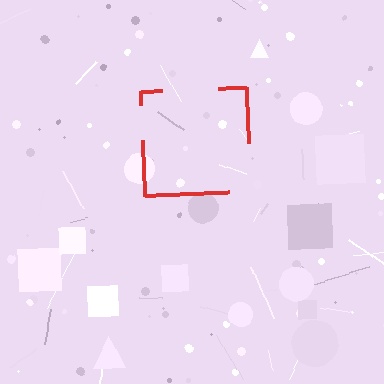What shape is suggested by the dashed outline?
The dashed outline suggests a square.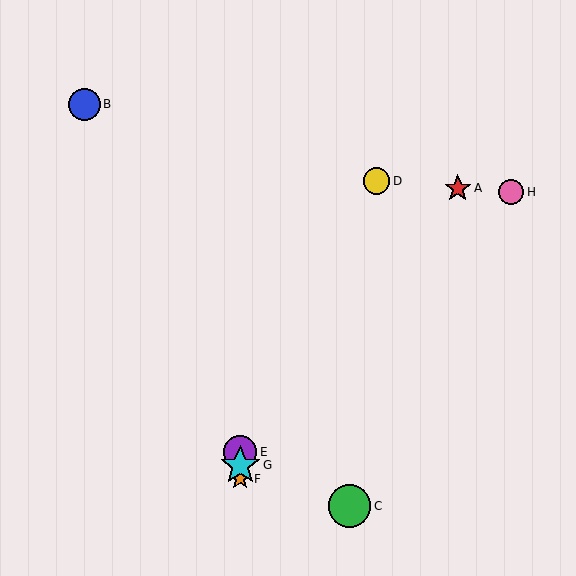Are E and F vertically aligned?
Yes, both are at x≈240.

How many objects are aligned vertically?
3 objects (E, F, G) are aligned vertically.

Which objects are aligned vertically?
Objects E, F, G are aligned vertically.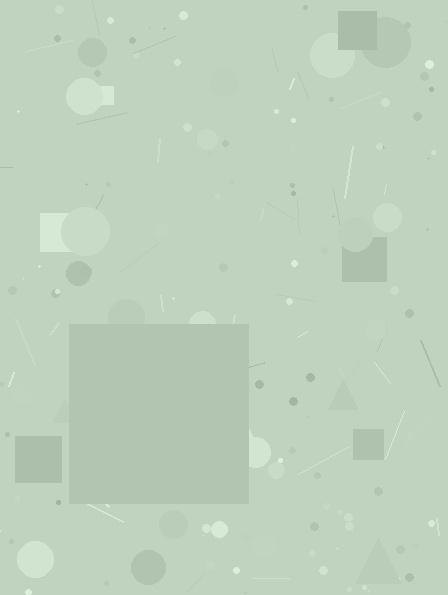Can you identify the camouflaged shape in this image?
The camouflaged shape is a square.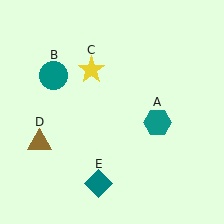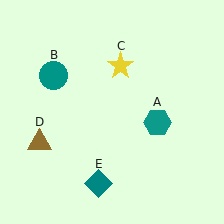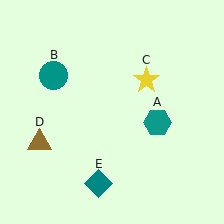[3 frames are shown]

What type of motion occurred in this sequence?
The yellow star (object C) rotated clockwise around the center of the scene.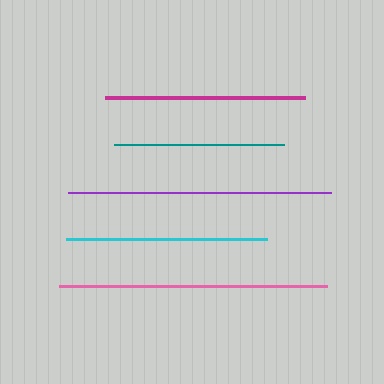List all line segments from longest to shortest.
From longest to shortest: pink, purple, cyan, magenta, teal.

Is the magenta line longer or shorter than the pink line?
The pink line is longer than the magenta line.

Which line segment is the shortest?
The teal line is the shortest at approximately 170 pixels.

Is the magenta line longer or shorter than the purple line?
The purple line is longer than the magenta line.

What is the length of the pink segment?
The pink segment is approximately 268 pixels long.